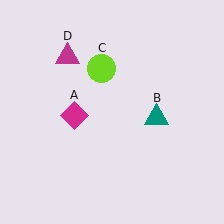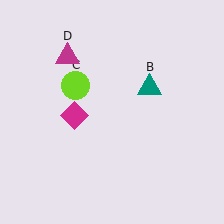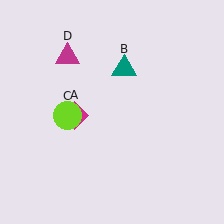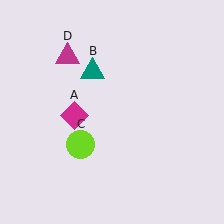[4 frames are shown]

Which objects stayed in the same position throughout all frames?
Magenta diamond (object A) and magenta triangle (object D) remained stationary.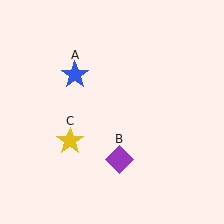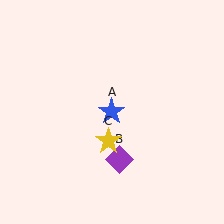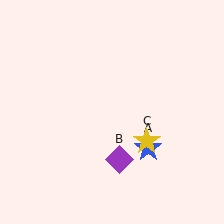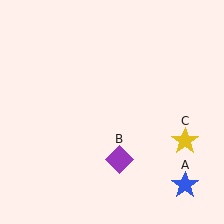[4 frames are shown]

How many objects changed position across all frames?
2 objects changed position: blue star (object A), yellow star (object C).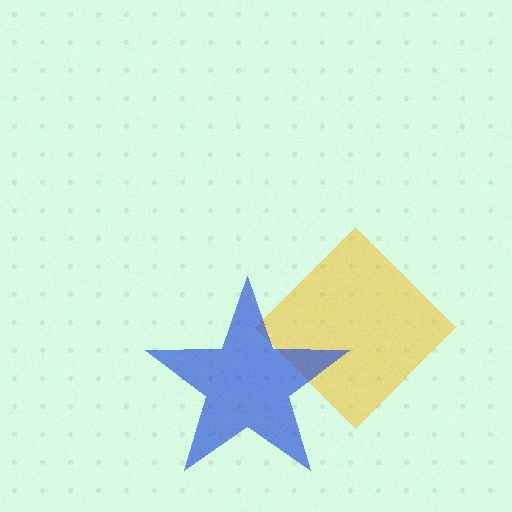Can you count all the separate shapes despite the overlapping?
Yes, there are 2 separate shapes.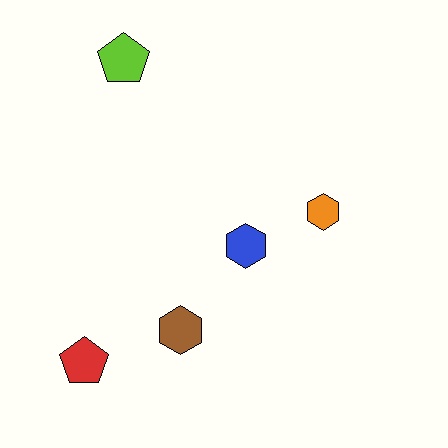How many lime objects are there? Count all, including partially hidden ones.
There is 1 lime object.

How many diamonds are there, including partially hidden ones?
There are no diamonds.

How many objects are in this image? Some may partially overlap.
There are 5 objects.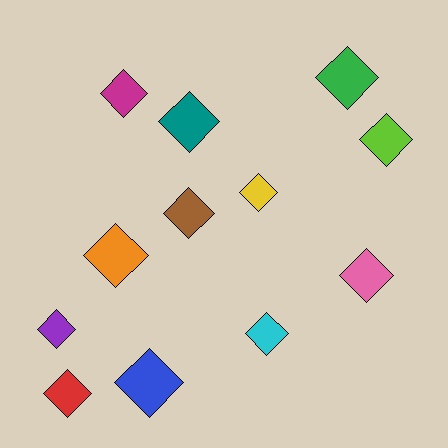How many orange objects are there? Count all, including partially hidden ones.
There is 1 orange object.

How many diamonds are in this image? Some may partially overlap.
There are 12 diamonds.